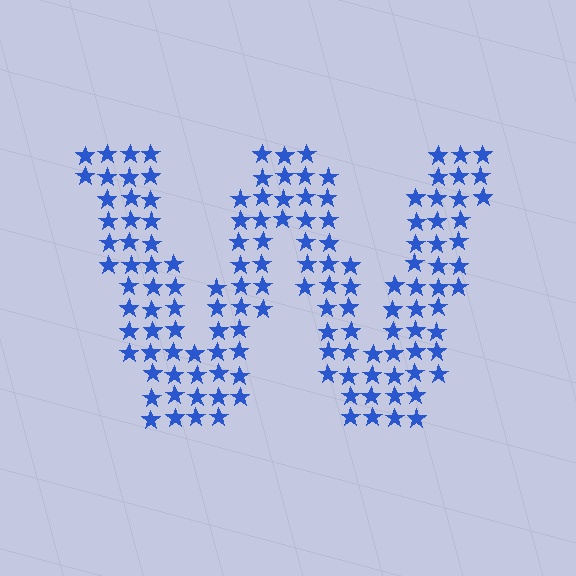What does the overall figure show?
The overall figure shows the letter W.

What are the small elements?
The small elements are stars.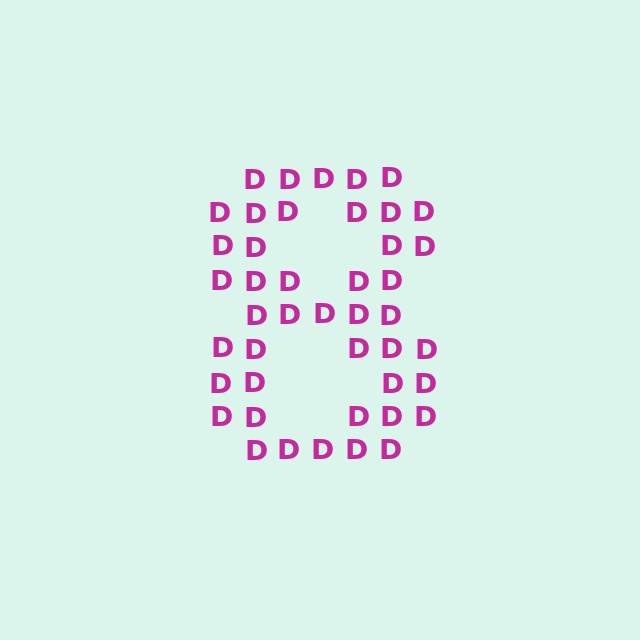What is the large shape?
The large shape is the digit 8.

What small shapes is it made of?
It is made of small letter D's.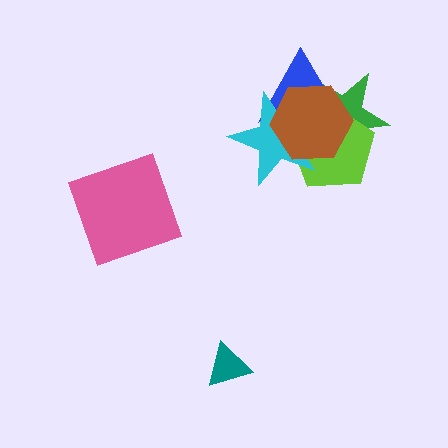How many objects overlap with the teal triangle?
0 objects overlap with the teal triangle.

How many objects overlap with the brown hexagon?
4 objects overlap with the brown hexagon.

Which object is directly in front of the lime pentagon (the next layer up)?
The blue triangle is directly in front of the lime pentagon.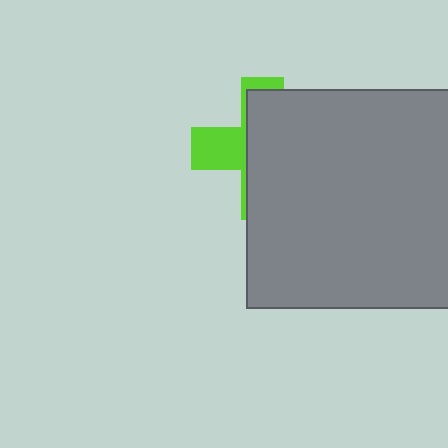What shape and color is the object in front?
The object in front is a gray square.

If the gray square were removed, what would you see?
You would see the complete lime cross.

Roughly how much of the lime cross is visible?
A small part of it is visible (roughly 31%).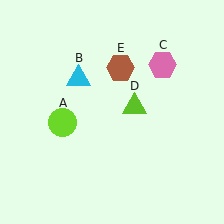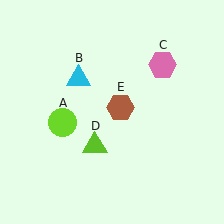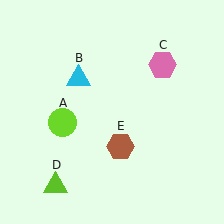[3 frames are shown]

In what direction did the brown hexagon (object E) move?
The brown hexagon (object E) moved down.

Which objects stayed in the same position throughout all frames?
Lime circle (object A) and cyan triangle (object B) and pink hexagon (object C) remained stationary.